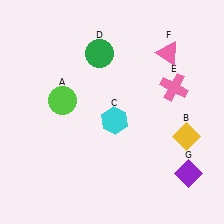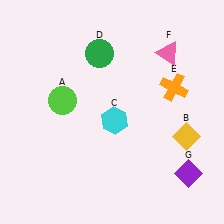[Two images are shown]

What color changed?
The cross (E) changed from pink in Image 1 to orange in Image 2.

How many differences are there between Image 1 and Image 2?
There is 1 difference between the two images.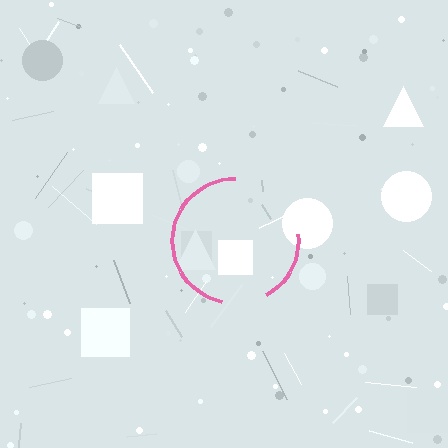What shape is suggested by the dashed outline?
The dashed outline suggests a circle.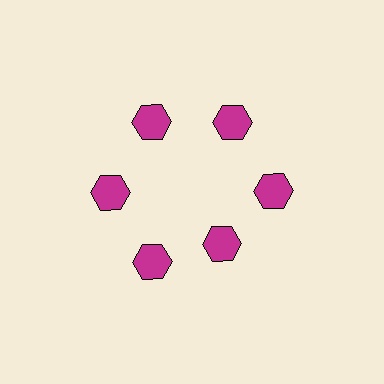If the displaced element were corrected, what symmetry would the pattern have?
It would have 6-fold rotational symmetry — the pattern would map onto itself every 60 degrees.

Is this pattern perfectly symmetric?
No. The 6 magenta hexagons are arranged in a ring, but one element near the 5 o'clock position is pulled inward toward the center, breaking the 6-fold rotational symmetry.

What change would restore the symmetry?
The symmetry would be restored by moving it outward, back onto the ring so that all 6 hexagons sit at equal angles and equal distance from the center.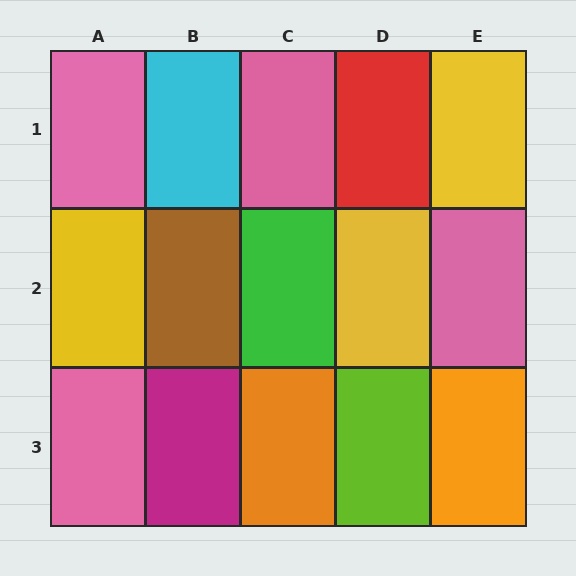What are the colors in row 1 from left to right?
Pink, cyan, pink, red, yellow.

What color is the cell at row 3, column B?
Magenta.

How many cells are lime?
1 cell is lime.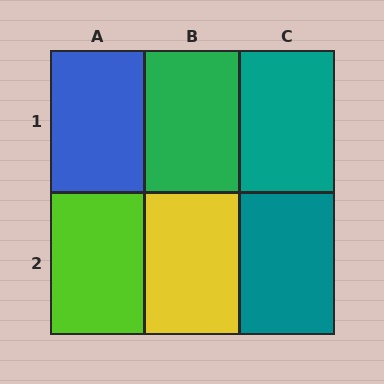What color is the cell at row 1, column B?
Green.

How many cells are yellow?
1 cell is yellow.